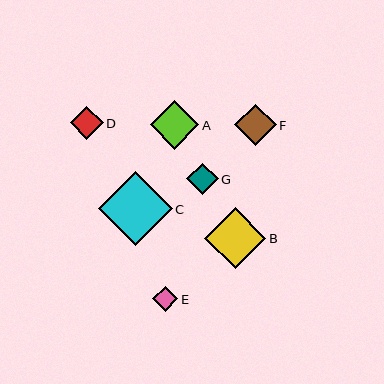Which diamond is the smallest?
Diamond E is the smallest with a size of approximately 25 pixels.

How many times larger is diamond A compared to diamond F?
Diamond A is approximately 1.2 times the size of diamond F.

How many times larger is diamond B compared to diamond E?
Diamond B is approximately 2.4 times the size of diamond E.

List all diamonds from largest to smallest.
From largest to smallest: C, B, A, F, D, G, E.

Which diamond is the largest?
Diamond C is the largest with a size of approximately 73 pixels.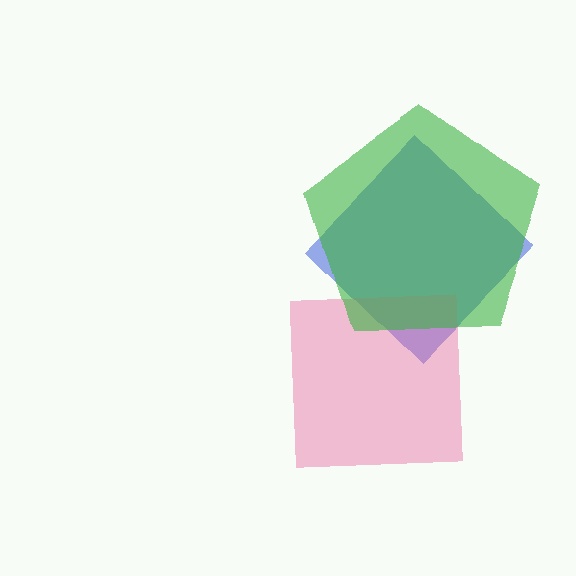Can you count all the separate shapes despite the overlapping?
Yes, there are 3 separate shapes.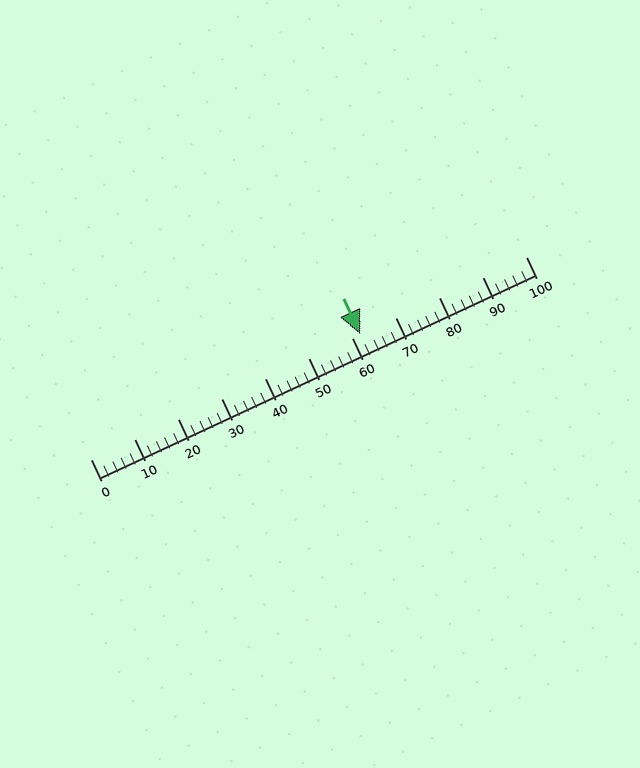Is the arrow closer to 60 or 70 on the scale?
The arrow is closer to 60.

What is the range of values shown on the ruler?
The ruler shows values from 0 to 100.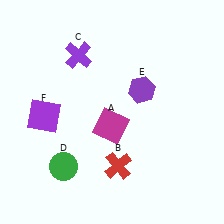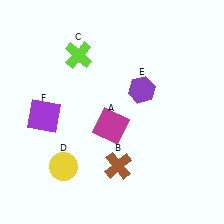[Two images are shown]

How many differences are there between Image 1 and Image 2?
There are 3 differences between the two images.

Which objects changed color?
B changed from red to brown. C changed from purple to lime. D changed from green to yellow.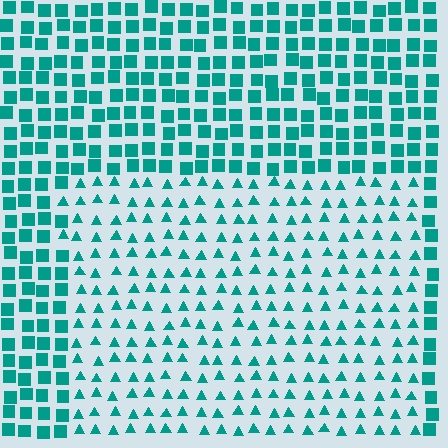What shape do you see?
I see a rectangle.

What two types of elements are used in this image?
The image uses triangles inside the rectangle region and squares outside it.